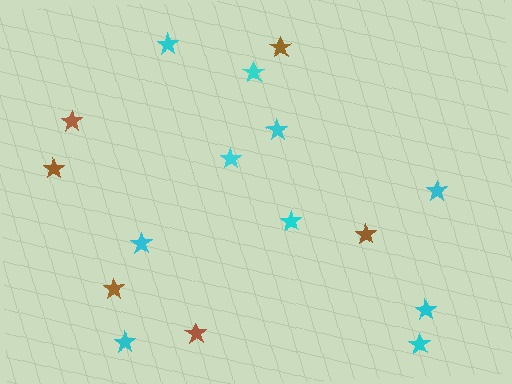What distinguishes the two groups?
There are 2 groups: one group of cyan stars (10) and one group of brown stars (6).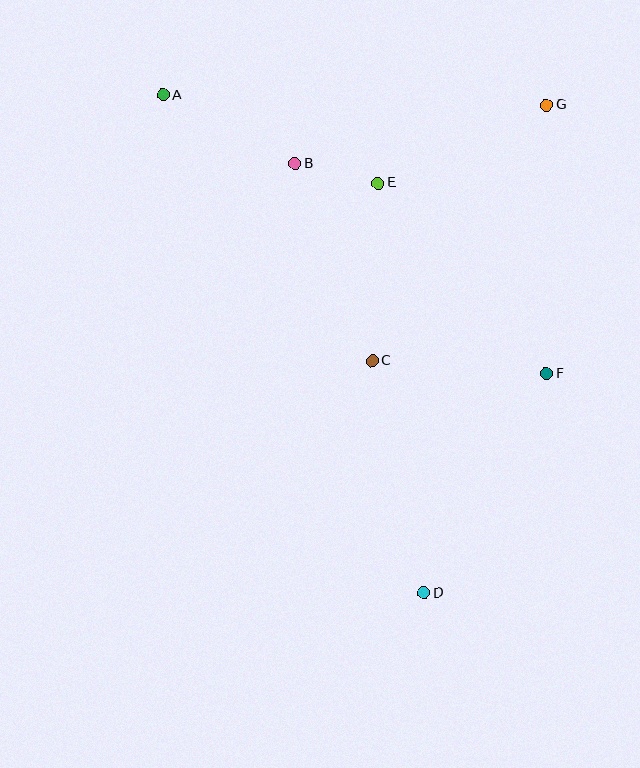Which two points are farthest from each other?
Points A and D are farthest from each other.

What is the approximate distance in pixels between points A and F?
The distance between A and F is approximately 474 pixels.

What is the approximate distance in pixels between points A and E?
The distance between A and E is approximately 232 pixels.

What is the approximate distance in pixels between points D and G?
The distance between D and G is approximately 503 pixels.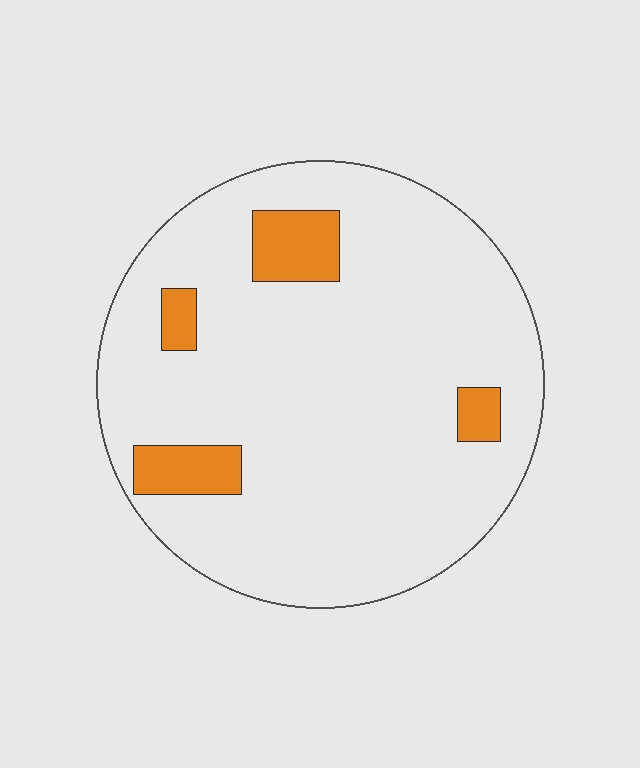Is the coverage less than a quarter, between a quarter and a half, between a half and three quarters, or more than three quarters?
Less than a quarter.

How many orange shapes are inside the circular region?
4.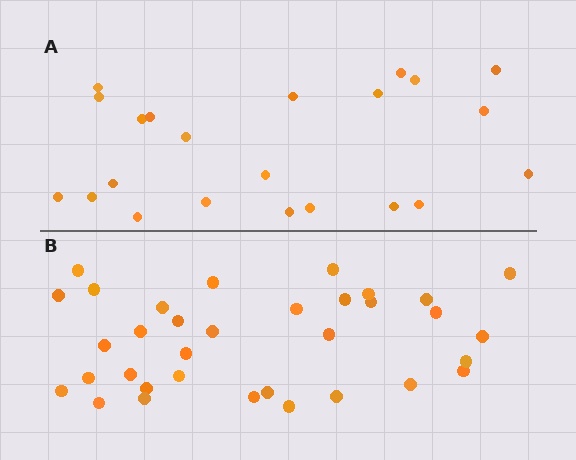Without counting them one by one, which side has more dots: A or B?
Region B (the bottom region) has more dots.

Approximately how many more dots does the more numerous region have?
Region B has roughly 12 or so more dots than region A.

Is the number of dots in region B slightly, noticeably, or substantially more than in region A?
Region B has substantially more. The ratio is roughly 1.5 to 1.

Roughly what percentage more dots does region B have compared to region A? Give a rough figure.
About 55% more.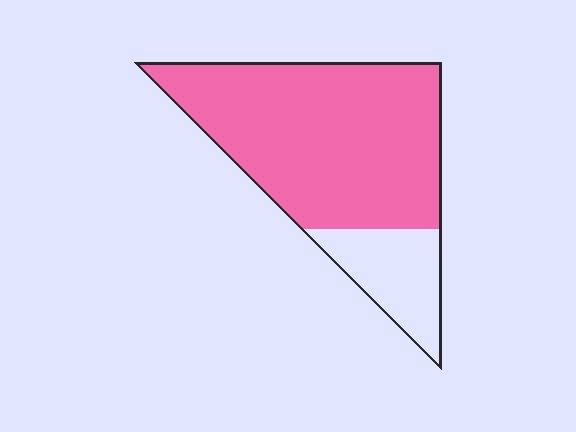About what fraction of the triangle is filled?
About four fifths (4/5).